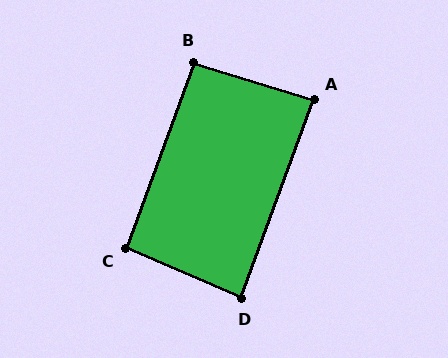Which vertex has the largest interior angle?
C, at approximately 93 degrees.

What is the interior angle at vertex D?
Approximately 87 degrees (approximately right).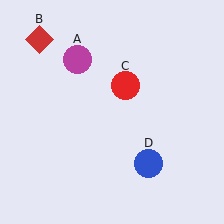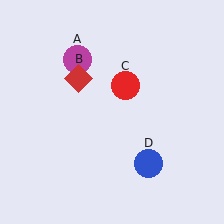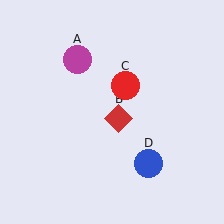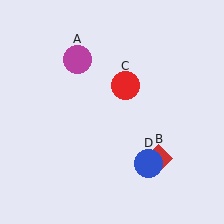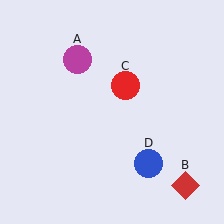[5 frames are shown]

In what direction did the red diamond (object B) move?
The red diamond (object B) moved down and to the right.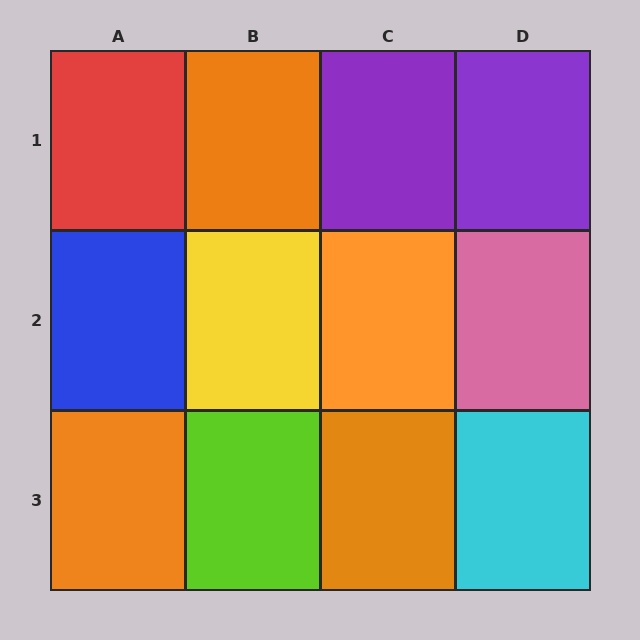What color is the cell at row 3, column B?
Lime.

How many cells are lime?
1 cell is lime.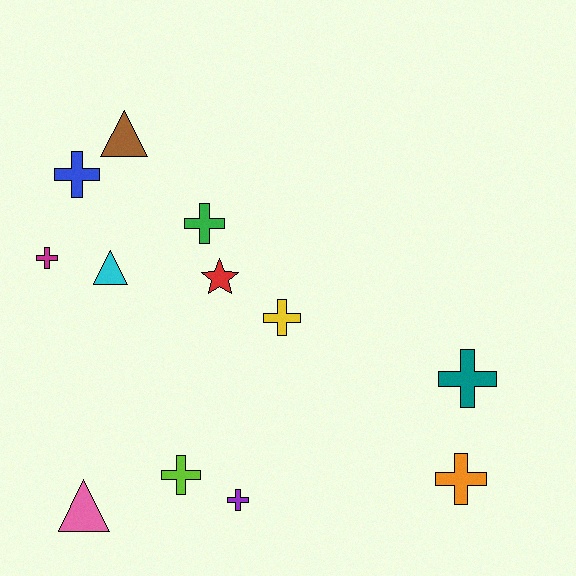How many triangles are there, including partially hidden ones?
There are 3 triangles.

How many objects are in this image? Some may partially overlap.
There are 12 objects.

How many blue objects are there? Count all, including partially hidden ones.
There is 1 blue object.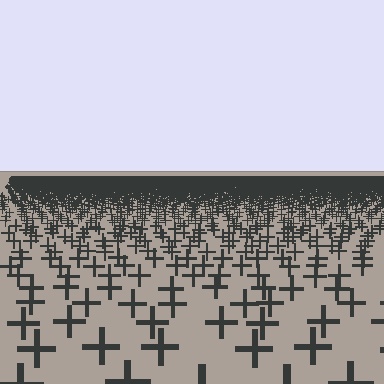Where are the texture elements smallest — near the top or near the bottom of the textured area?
Near the top.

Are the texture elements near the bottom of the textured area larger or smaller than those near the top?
Larger. Near the bottom, elements are closer to the viewer and appear at a bigger on-screen size.